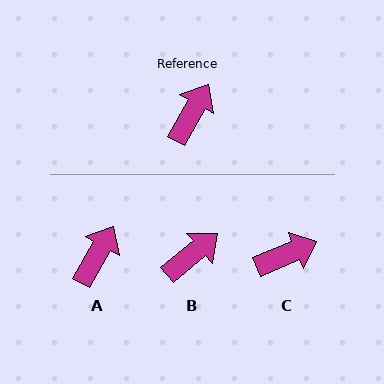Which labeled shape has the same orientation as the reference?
A.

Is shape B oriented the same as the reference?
No, it is off by about 21 degrees.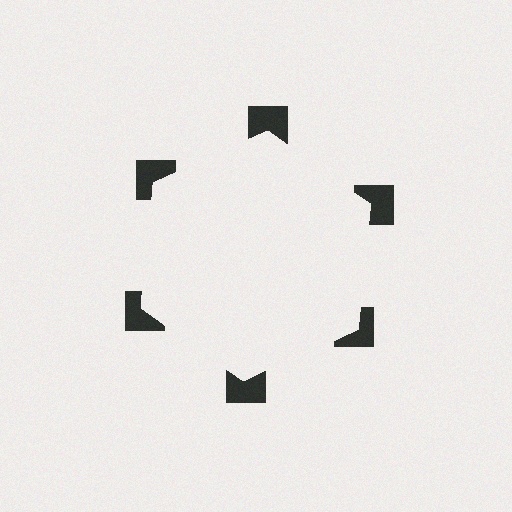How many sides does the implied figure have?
6 sides.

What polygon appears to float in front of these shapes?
An illusory hexagon — its edges are inferred from the aligned wedge cuts in the notched squares, not physically drawn.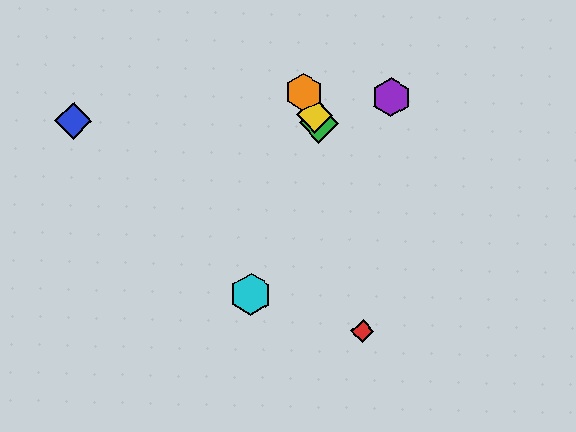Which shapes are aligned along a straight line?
The green diamond, the yellow diamond, the orange hexagon are aligned along a straight line.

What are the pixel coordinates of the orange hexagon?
The orange hexagon is at (304, 92).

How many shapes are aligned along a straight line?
3 shapes (the green diamond, the yellow diamond, the orange hexagon) are aligned along a straight line.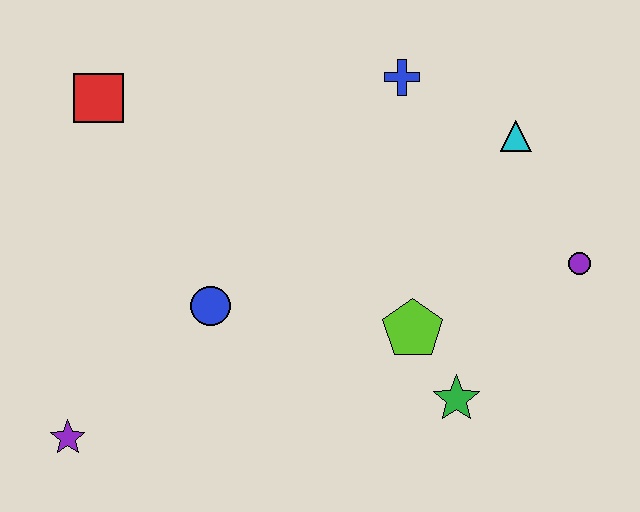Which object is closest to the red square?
The blue circle is closest to the red square.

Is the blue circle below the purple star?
No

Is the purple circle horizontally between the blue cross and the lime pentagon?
No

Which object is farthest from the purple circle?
The purple star is farthest from the purple circle.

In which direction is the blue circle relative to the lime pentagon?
The blue circle is to the left of the lime pentagon.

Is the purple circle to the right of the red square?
Yes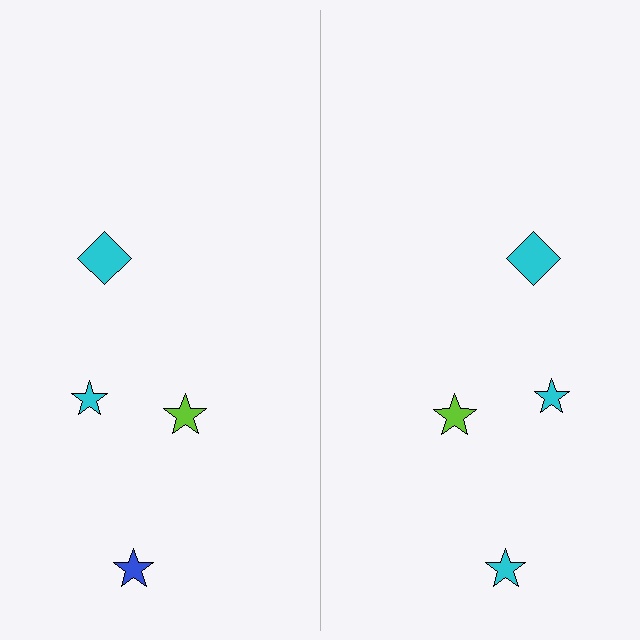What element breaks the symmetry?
The cyan star on the right side breaks the symmetry — its mirror counterpart is blue.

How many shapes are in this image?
There are 8 shapes in this image.